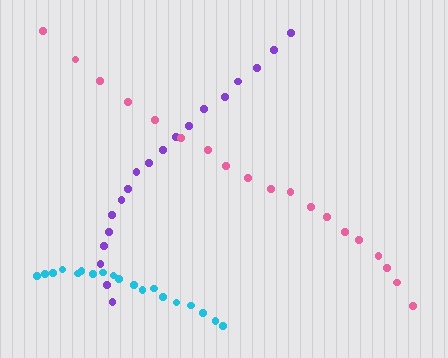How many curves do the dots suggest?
There are 3 distinct paths.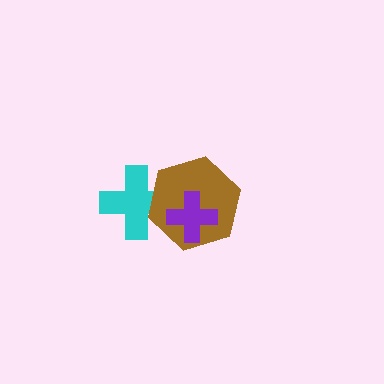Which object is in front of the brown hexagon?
The purple cross is in front of the brown hexagon.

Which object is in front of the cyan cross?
The brown hexagon is in front of the cyan cross.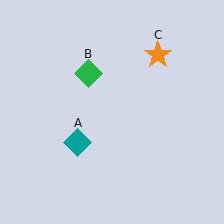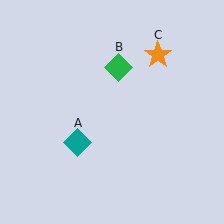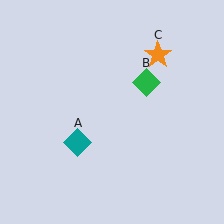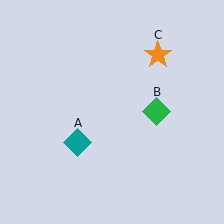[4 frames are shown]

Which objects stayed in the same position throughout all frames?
Teal diamond (object A) and orange star (object C) remained stationary.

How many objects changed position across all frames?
1 object changed position: green diamond (object B).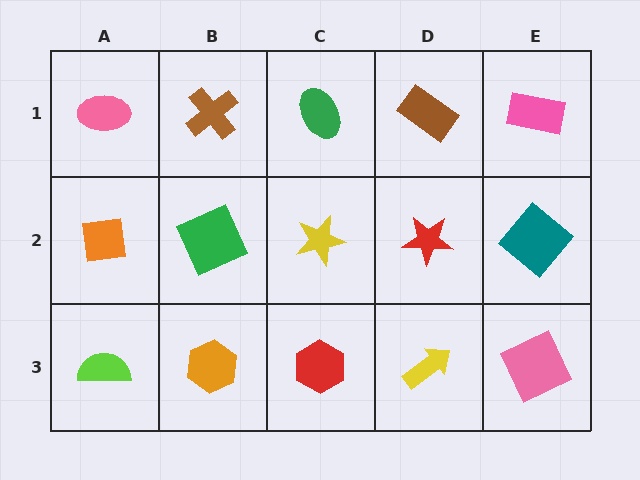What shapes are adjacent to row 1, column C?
A yellow star (row 2, column C), a brown cross (row 1, column B), a brown rectangle (row 1, column D).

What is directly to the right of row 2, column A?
A green square.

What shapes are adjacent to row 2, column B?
A brown cross (row 1, column B), an orange hexagon (row 3, column B), an orange square (row 2, column A), a yellow star (row 2, column C).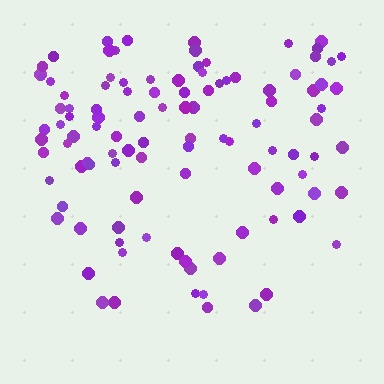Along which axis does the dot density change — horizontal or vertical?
Vertical.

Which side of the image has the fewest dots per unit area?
The bottom.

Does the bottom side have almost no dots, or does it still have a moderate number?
Still a moderate number, just noticeably fewer than the top.